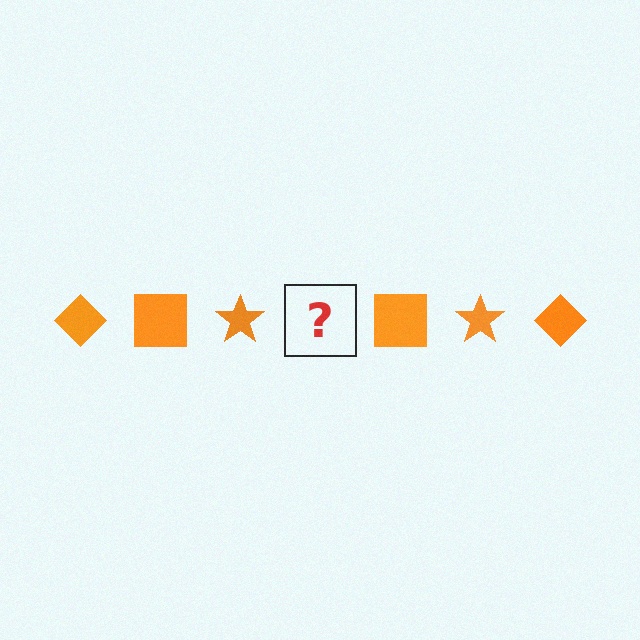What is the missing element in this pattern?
The missing element is an orange diamond.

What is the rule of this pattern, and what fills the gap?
The rule is that the pattern cycles through diamond, square, star shapes in orange. The gap should be filled with an orange diamond.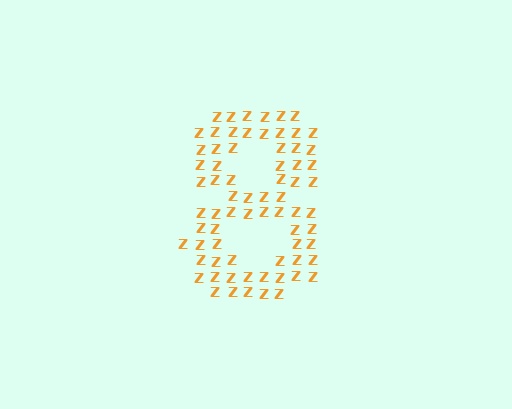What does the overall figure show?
The overall figure shows the digit 8.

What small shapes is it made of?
It is made of small letter Z's.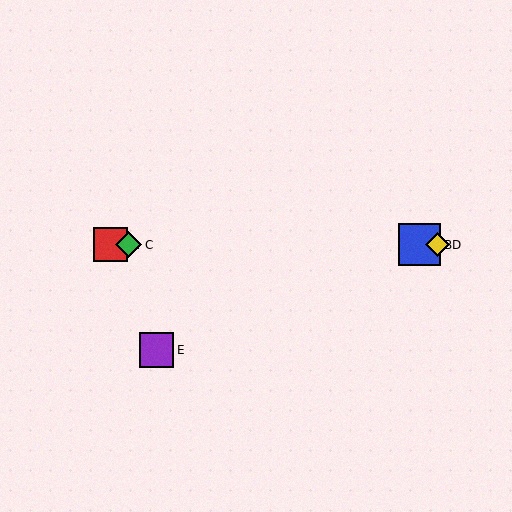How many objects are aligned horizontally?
4 objects (A, B, C, D) are aligned horizontally.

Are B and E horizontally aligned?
No, B is at y≈245 and E is at y≈350.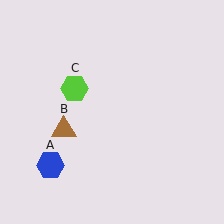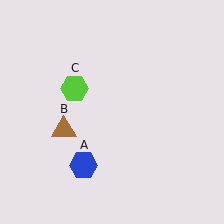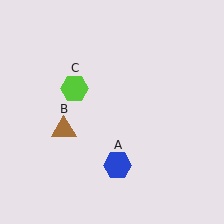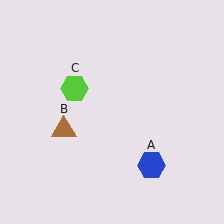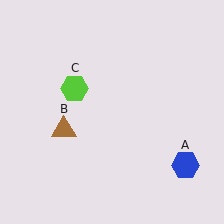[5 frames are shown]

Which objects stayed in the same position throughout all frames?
Brown triangle (object B) and lime hexagon (object C) remained stationary.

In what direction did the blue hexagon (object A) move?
The blue hexagon (object A) moved right.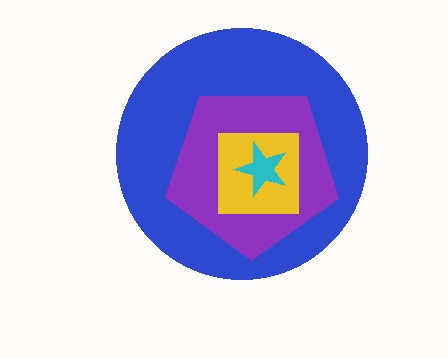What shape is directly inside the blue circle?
The purple pentagon.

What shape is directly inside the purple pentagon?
The yellow square.